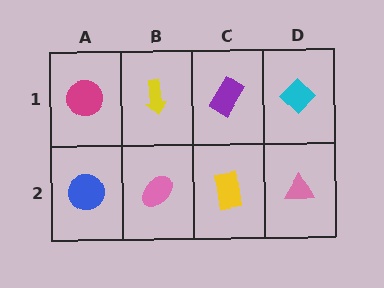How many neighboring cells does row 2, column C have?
3.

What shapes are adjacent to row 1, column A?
A blue circle (row 2, column A), a yellow arrow (row 1, column B).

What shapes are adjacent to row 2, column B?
A yellow arrow (row 1, column B), a blue circle (row 2, column A), a yellow rectangle (row 2, column C).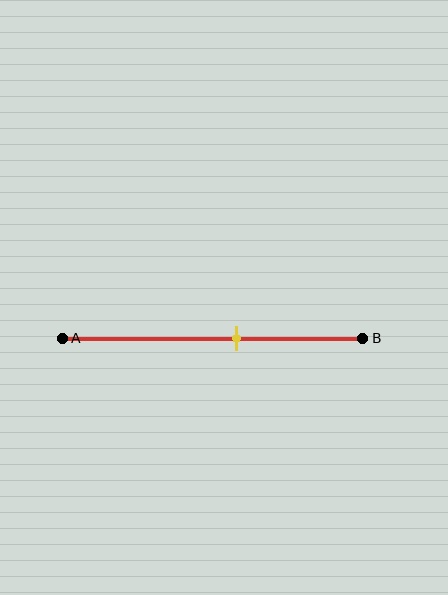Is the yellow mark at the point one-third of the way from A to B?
No, the mark is at about 60% from A, not at the 33% one-third point.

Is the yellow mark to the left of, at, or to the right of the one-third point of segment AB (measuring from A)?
The yellow mark is to the right of the one-third point of segment AB.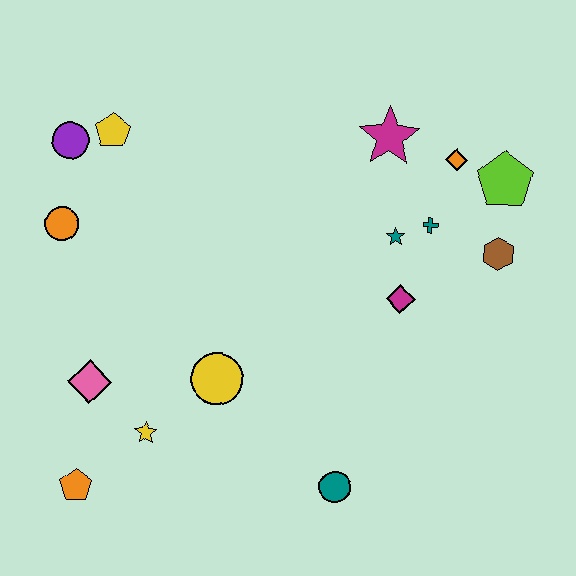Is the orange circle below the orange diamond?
Yes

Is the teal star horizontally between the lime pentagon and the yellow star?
Yes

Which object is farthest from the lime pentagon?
The orange pentagon is farthest from the lime pentagon.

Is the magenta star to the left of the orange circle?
No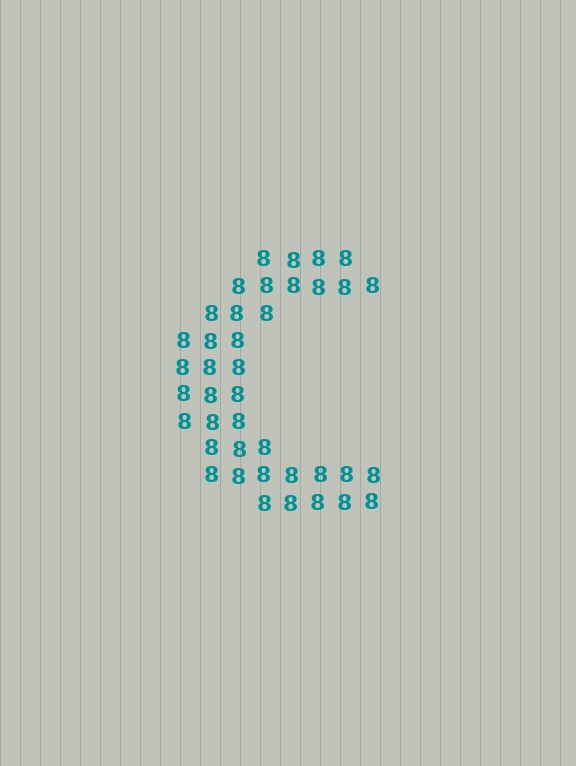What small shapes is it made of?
It is made of small digit 8's.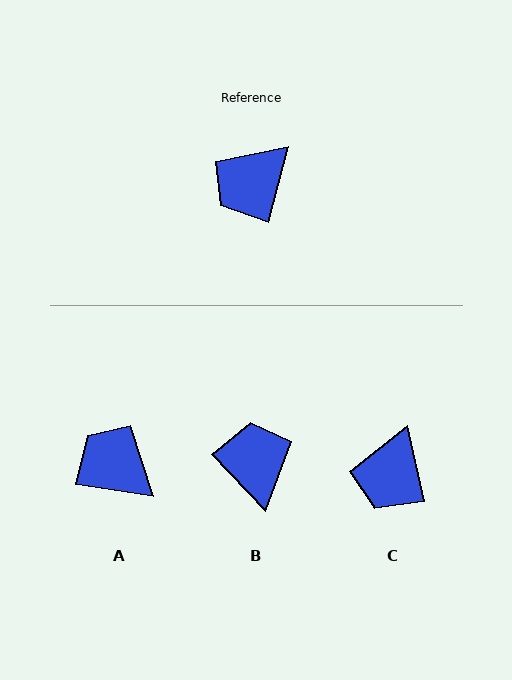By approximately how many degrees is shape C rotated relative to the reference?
Approximately 27 degrees counter-clockwise.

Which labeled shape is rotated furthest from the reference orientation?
B, about 122 degrees away.